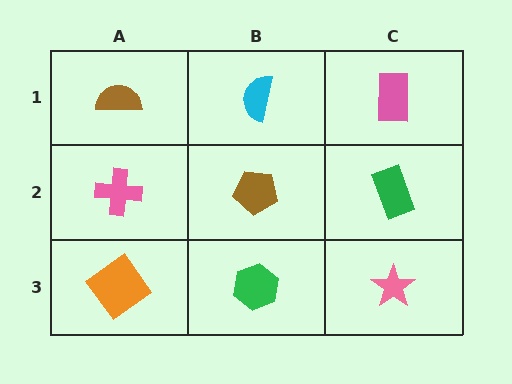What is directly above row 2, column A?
A brown semicircle.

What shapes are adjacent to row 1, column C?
A green rectangle (row 2, column C), a cyan semicircle (row 1, column B).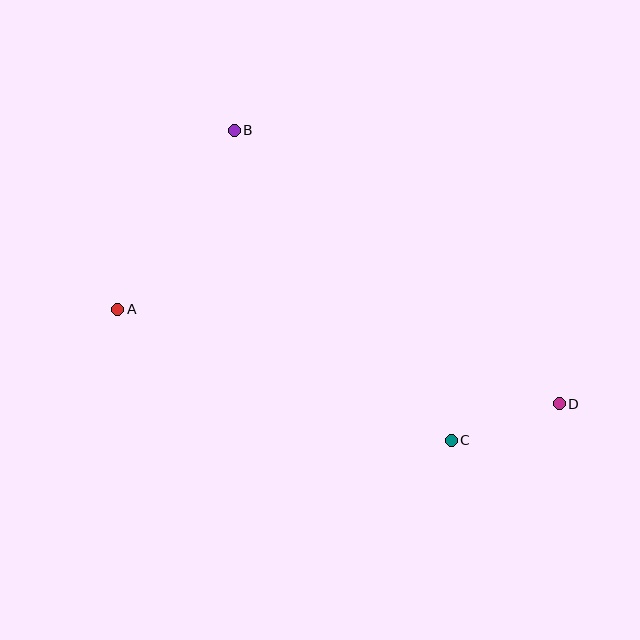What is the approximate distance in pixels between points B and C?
The distance between B and C is approximately 379 pixels.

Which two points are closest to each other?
Points C and D are closest to each other.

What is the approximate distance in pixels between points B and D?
The distance between B and D is approximately 425 pixels.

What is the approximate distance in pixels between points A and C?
The distance between A and C is approximately 359 pixels.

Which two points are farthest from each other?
Points A and D are farthest from each other.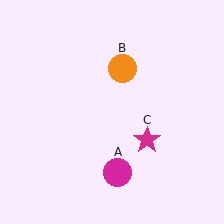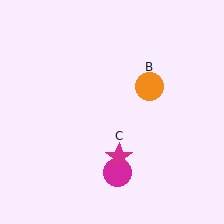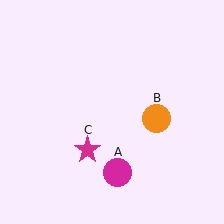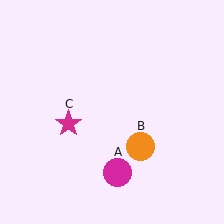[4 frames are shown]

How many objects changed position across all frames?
2 objects changed position: orange circle (object B), magenta star (object C).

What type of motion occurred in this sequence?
The orange circle (object B), magenta star (object C) rotated clockwise around the center of the scene.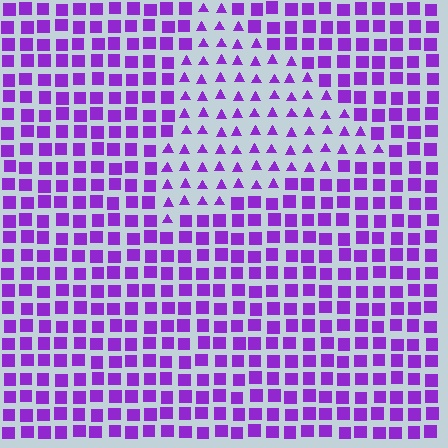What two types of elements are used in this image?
The image uses triangles inside the triangle region and squares outside it.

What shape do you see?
I see a triangle.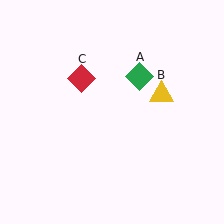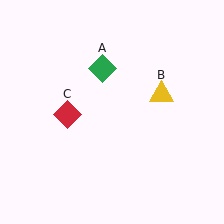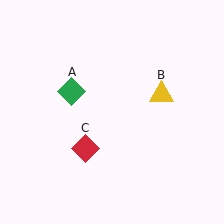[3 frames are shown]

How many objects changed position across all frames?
2 objects changed position: green diamond (object A), red diamond (object C).